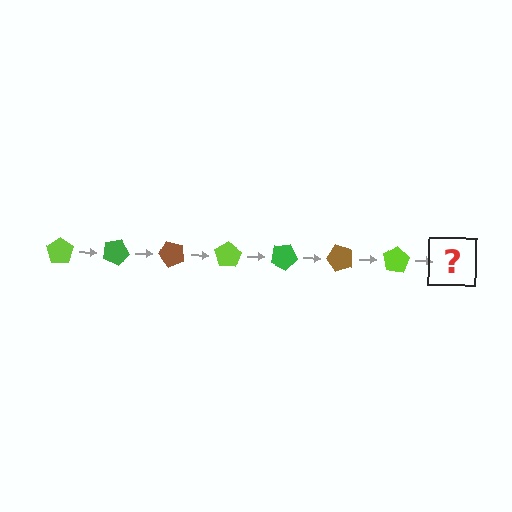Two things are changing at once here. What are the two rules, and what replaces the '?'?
The two rules are that it rotates 25 degrees each step and the color cycles through lime, green, and brown. The '?' should be a green pentagon, rotated 175 degrees from the start.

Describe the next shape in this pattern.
It should be a green pentagon, rotated 175 degrees from the start.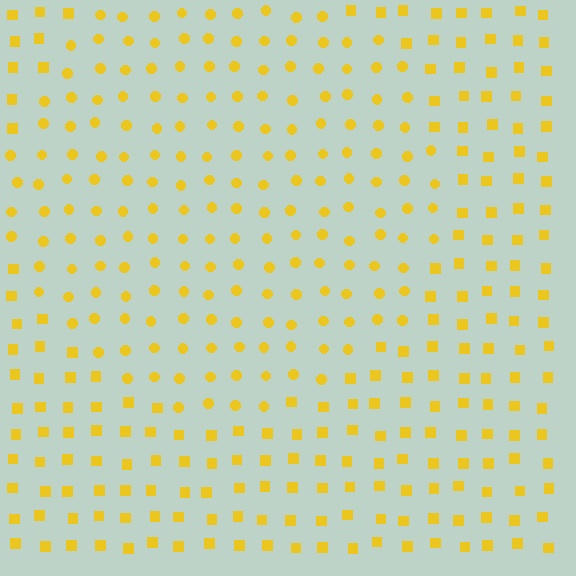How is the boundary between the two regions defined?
The boundary is defined by a change in element shape: circles inside vs. squares outside. All elements share the same color and spacing.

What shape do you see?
I see a circle.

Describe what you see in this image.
The image is filled with small yellow elements arranged in a uniform grid. A circle-shaped region contains circles, while the surrounding area contains squares. The boundary is defined purely by the change in element shape.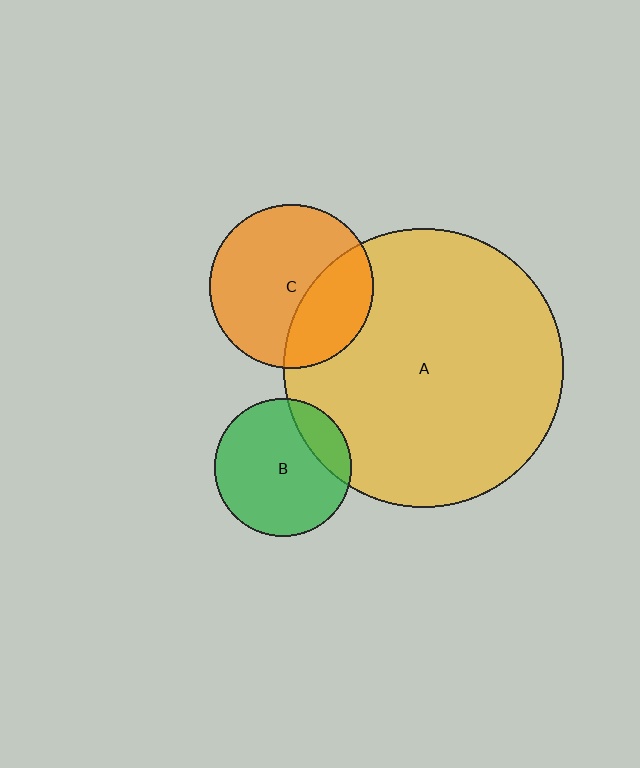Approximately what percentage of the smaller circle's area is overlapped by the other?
Approximately 20%.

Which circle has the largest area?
Circle A (yellow).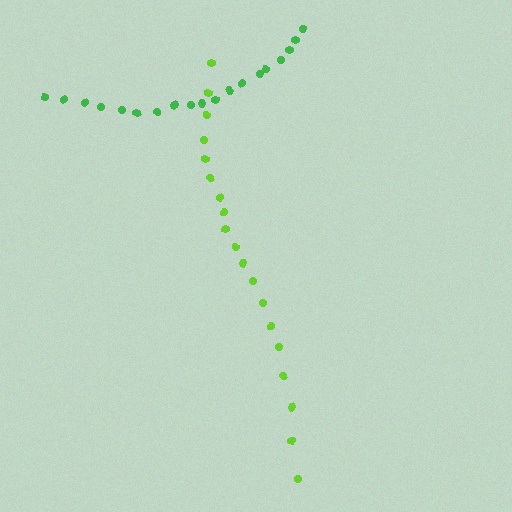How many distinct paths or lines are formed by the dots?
There are 2 distinct paths.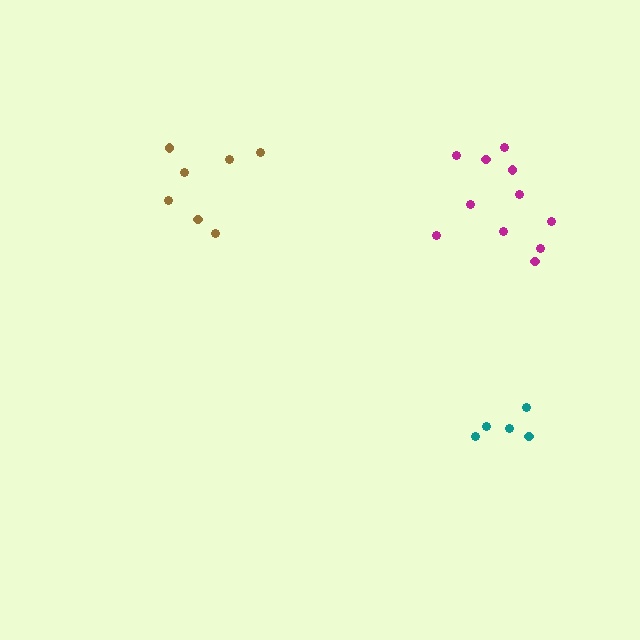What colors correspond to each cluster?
The clusters are colored: teal, magenta, brown.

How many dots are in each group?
Group 1: 5 dots, Group 2: 11 dots, Group 3: 7 dots (23 total).